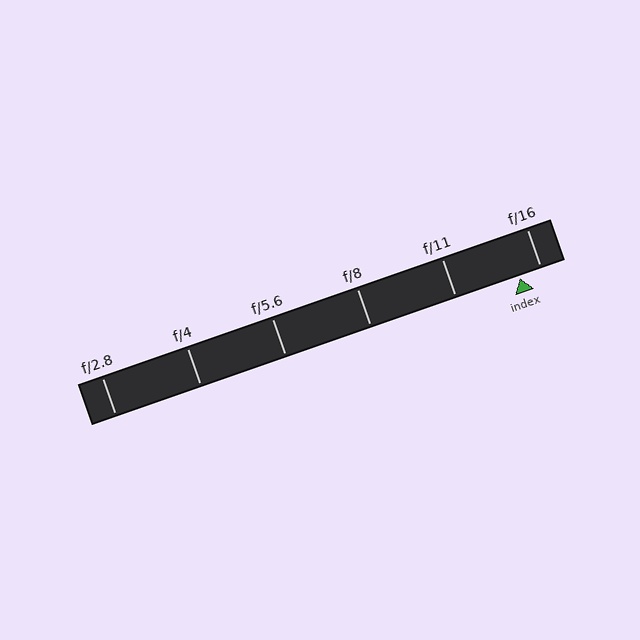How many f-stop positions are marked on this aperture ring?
There are 6 f-stop positions marked.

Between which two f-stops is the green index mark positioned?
The index mark is between f/11 and f/16.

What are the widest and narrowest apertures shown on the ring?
The widest aperture shown is f/2.8 and the narrowest is f/16.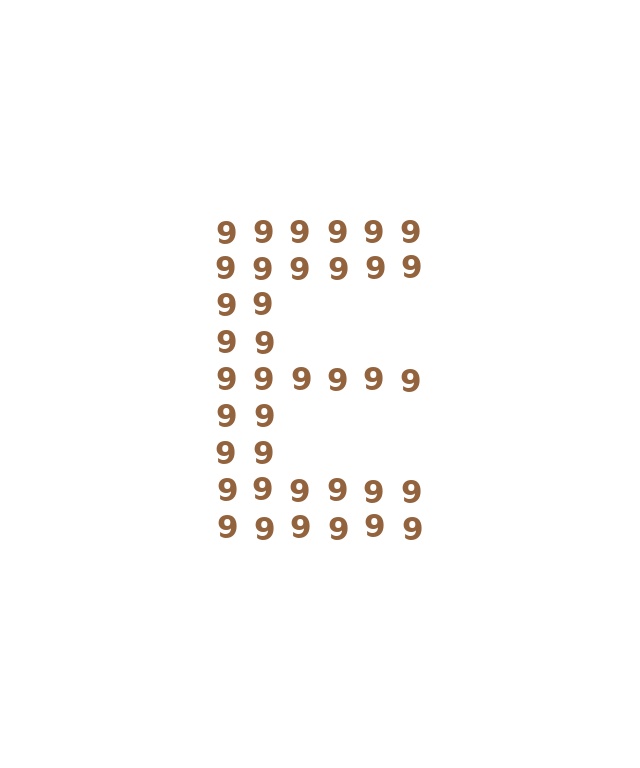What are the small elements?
The small elements are digit 9's.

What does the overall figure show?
The overall figure shows the letter E.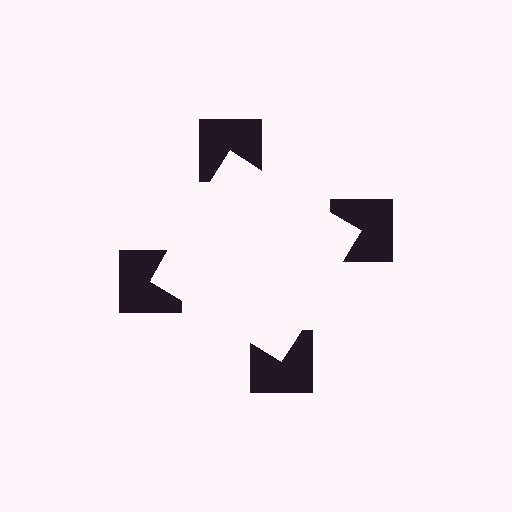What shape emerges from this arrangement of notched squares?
An illusory square — its edges are inferred from the aligned wedge cuts in the notched squares, not physically drawn.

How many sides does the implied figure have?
4 sides.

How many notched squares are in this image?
There are 4 — one at each vertex of the illusory square.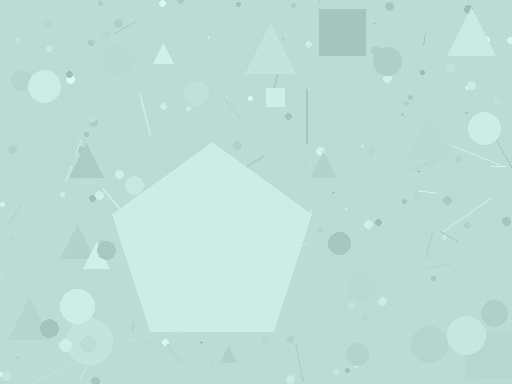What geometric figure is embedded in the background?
A pentagon is embedded in the background.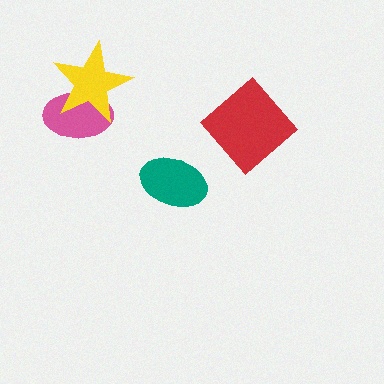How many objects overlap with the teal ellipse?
0 objects overlap with the teal ellipse.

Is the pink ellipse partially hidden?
Yes, it is partially covered by another shape.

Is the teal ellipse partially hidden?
No, no other shape covers it.